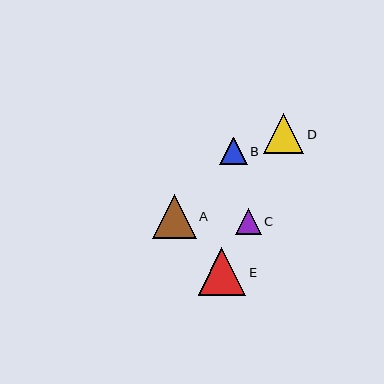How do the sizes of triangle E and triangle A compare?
Triangle E and triangle A are approximately the same size.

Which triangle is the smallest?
Triangle C is the smallest with a size of approximately 26 pixels.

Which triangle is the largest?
Triangle E is the largest with a size of approximately 47 pixels.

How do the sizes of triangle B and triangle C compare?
Triangle B and triangle C are approximately the same size.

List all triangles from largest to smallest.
From largest to smallest: E, A, D, B, C.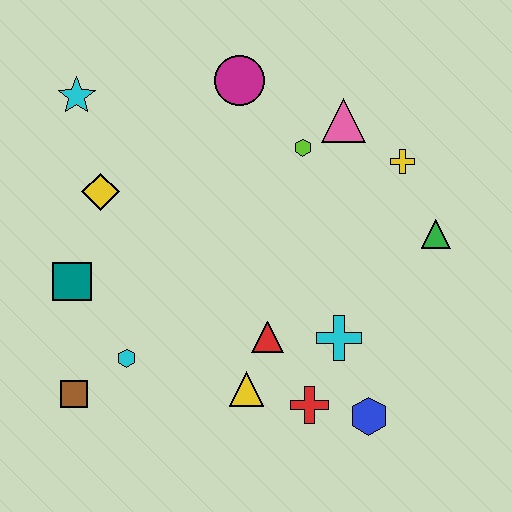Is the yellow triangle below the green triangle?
Yes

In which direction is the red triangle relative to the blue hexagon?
The red triangle is to the left of the blue hexagon.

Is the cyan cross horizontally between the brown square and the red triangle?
No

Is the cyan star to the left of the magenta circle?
Yes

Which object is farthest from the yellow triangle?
The cyan star is farthest from the yellow triangle.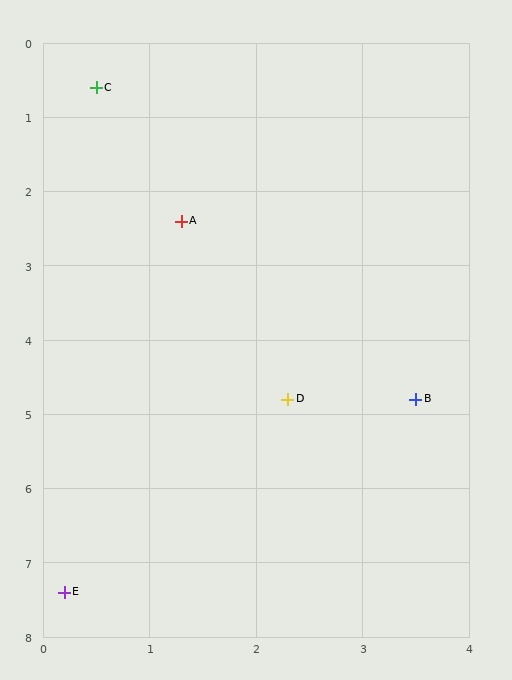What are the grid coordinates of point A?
Point A is at approximately (1.3, 2.4).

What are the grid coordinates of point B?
Point B is at approximately (3.5, 4.8).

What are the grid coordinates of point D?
Point D is at approximately (2.3, 4.8).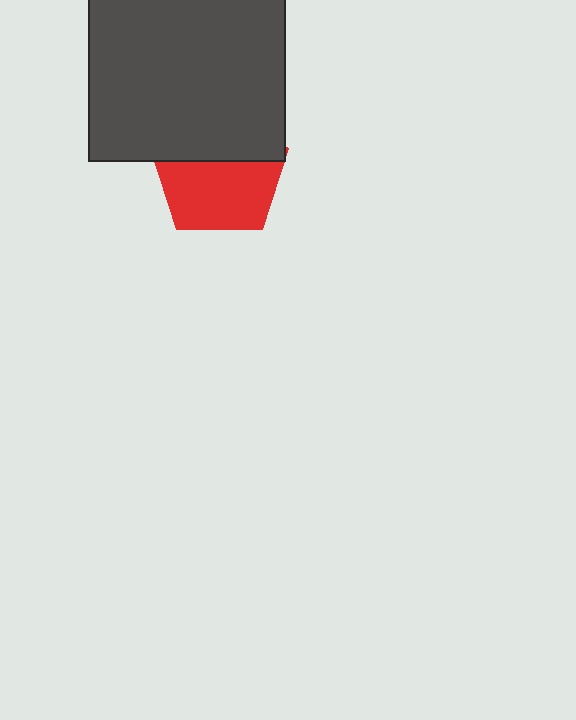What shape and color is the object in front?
The object in front is a dark gray square.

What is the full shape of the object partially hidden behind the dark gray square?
The partially hidden object is a red pentagon.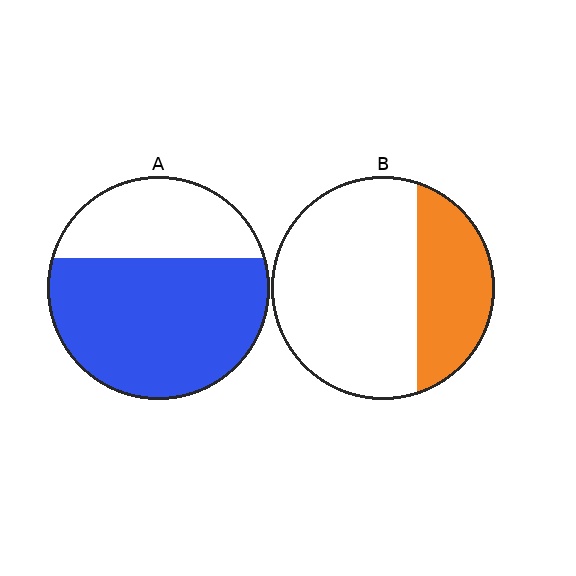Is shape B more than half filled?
No.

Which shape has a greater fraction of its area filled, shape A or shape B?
Shape A.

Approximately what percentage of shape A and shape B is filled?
A is approximately 65% and B is approximately 30%.